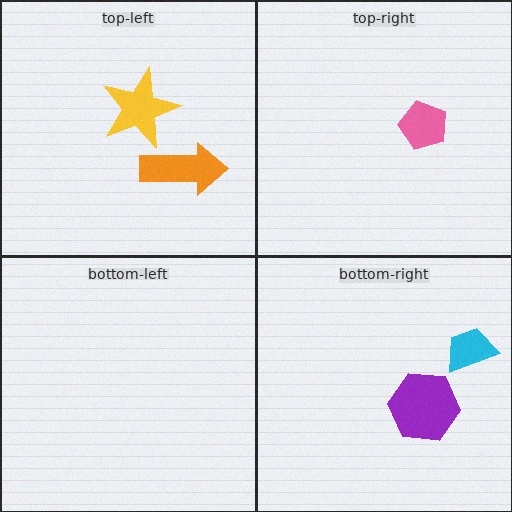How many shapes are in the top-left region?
2.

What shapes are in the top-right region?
The pink pentagon.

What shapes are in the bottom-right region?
The purple hexagon, the cyan trapezoid.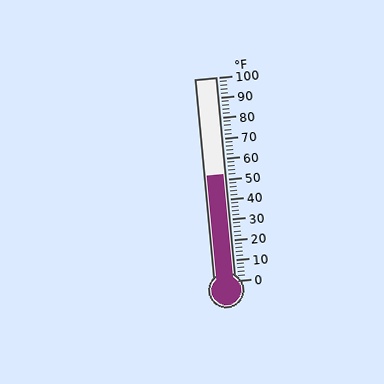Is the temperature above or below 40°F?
The temperature is above 40°F.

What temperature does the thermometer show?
The thermometer shows approximately 52°F.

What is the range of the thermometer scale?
The thermometer scale ranges from 0°F to 100°F.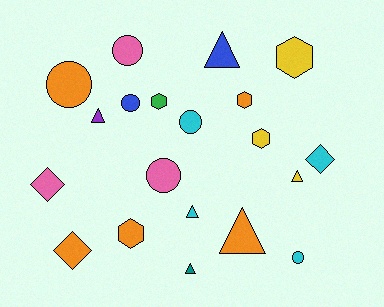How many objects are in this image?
There are 20 objects.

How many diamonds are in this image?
There are 3 diamonds.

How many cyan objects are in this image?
There are 4 cyan objects.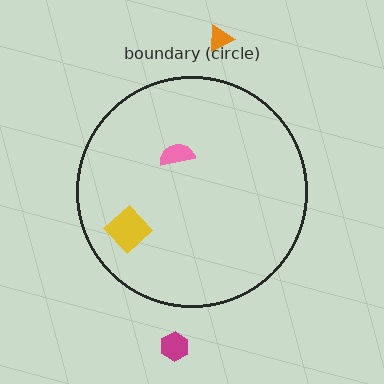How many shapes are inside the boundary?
2 inside, 2 outside.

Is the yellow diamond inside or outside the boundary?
Inside.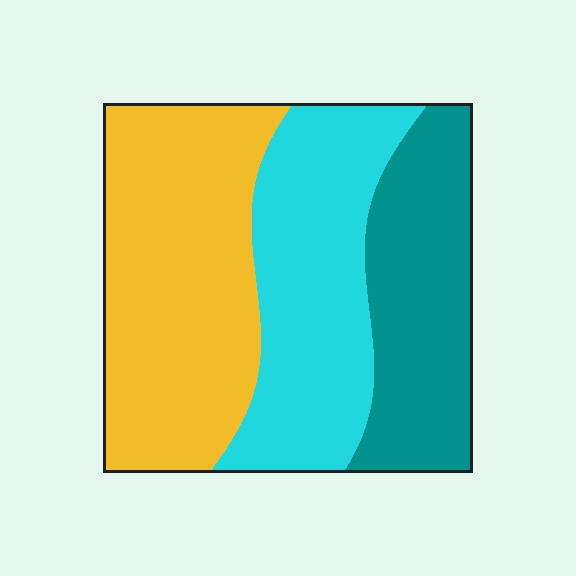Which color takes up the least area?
Teal, at roughly 25%.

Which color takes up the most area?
Yellow, at roughly 40%.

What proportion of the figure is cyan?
Cyan takes up about one third (1/3) of the figure.